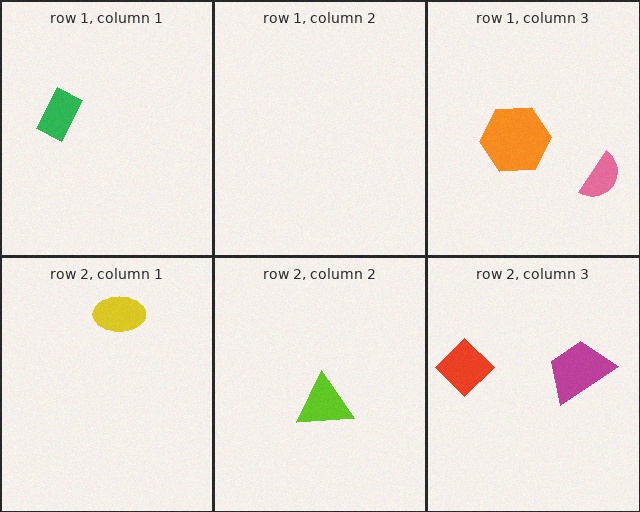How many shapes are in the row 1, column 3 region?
2.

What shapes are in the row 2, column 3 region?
The magenta trapezoid, the red diamond.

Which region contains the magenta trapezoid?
The row 2, column 3 region.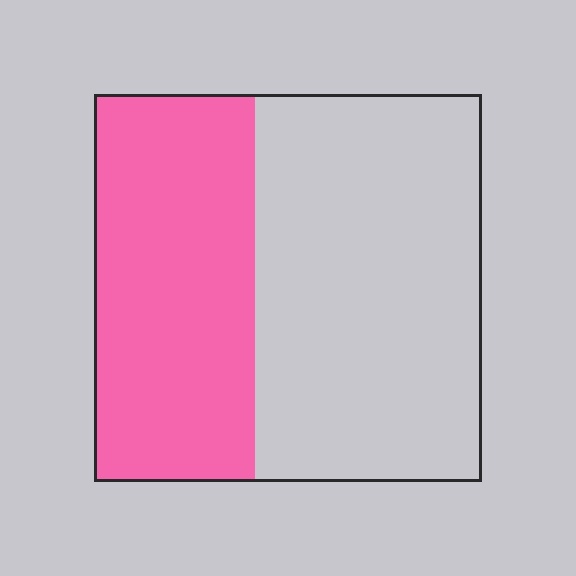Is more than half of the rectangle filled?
No.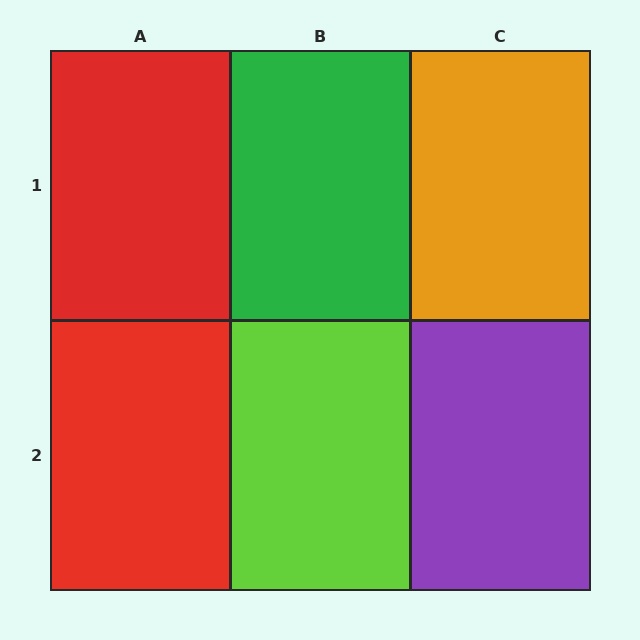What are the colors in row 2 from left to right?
Red, lime, purple.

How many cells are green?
1 cell is green.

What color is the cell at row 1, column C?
Orange.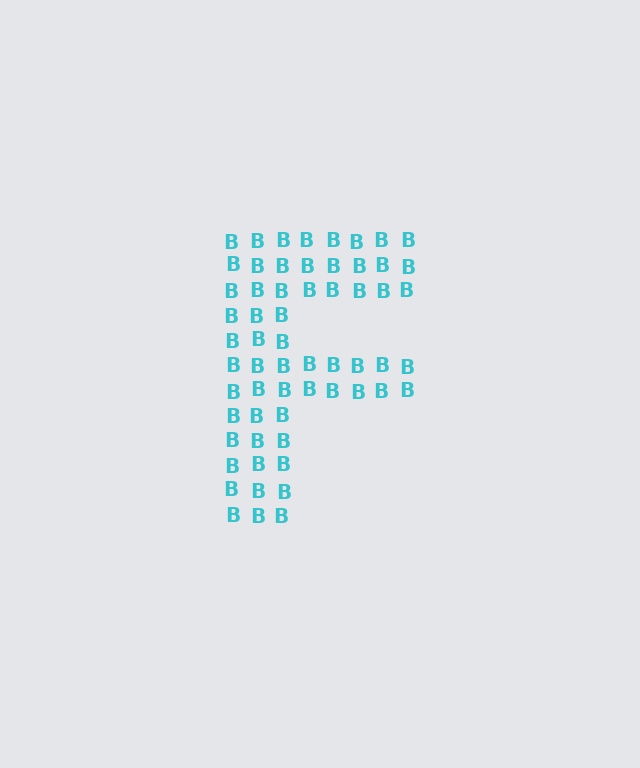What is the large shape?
The large shape is the letter F.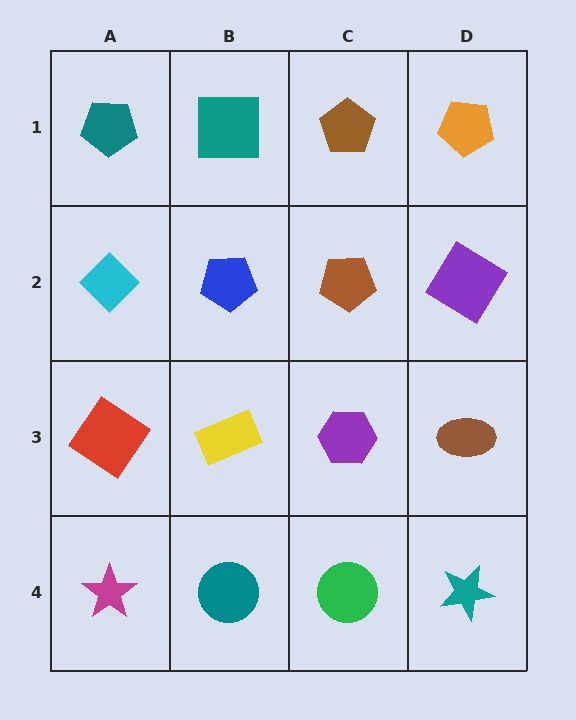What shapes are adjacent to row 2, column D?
An orange pentagon (row 1, column D), a brown ellipse (row 3, column D), a brown pentagon (row 2, column C).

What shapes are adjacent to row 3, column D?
A purple diamond (row 2, column D), a teal star (row 4, column D), a purple hexagon (row 3, column C).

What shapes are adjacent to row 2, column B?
A teal square (row 1, column B), a yellow rectangle (row 3, column B), a cyan diamond (row 2, column A), a brown pentagon (row 2, column C).